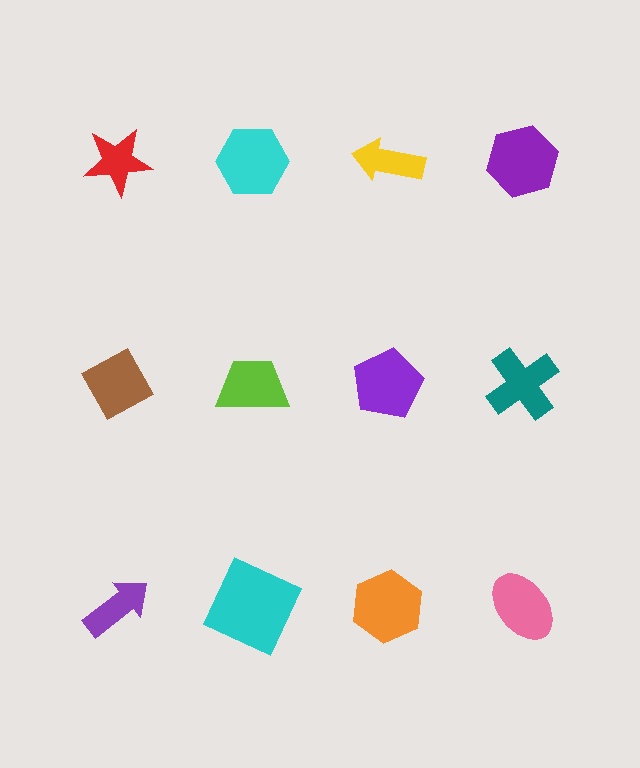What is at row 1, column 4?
A purple hexagon.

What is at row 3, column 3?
An orange hexagon.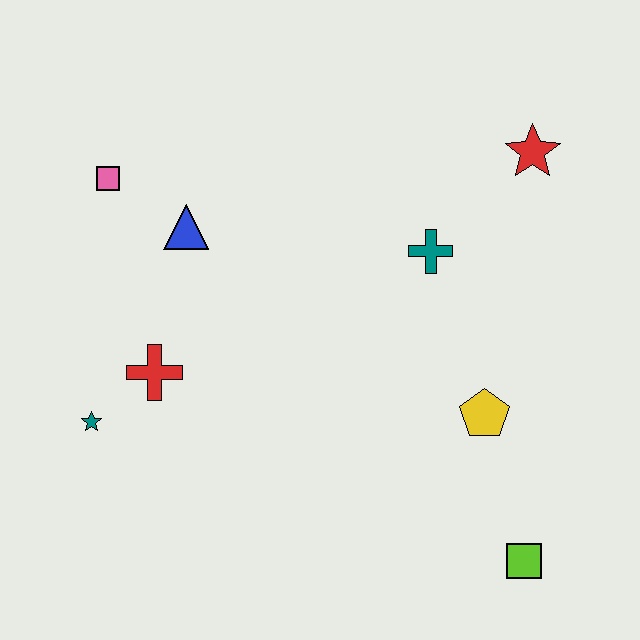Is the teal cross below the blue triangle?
Yes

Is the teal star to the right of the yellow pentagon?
No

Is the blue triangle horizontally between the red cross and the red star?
Yes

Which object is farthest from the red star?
The teal star is farthest from the red star.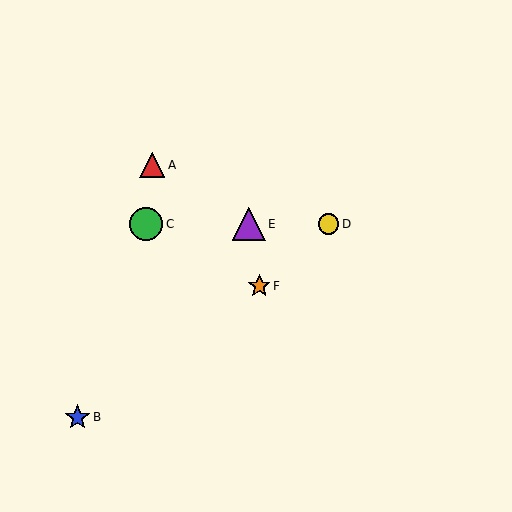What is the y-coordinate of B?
Object B is at y≈417.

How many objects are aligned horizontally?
3 objects (C, D, E) are aligned horizontally.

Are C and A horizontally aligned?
No, C is at y≈224 and A is at y≈165.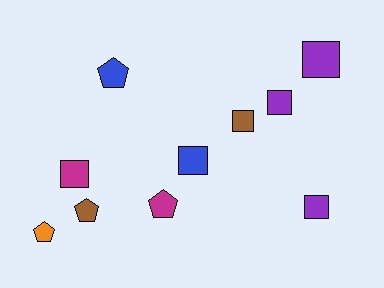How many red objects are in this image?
There are no red objects.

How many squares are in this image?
There are 6 squares.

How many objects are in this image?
There are 10 objects.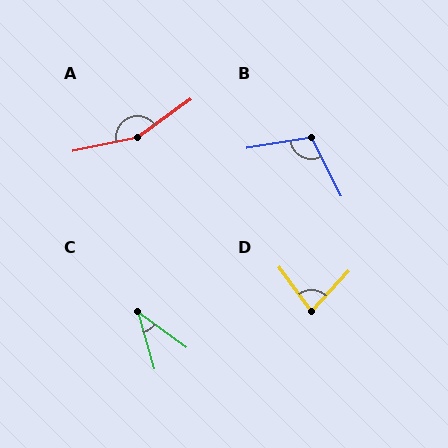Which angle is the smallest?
C, at approximately 39 degrees.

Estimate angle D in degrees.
Approximately 79 degrees.